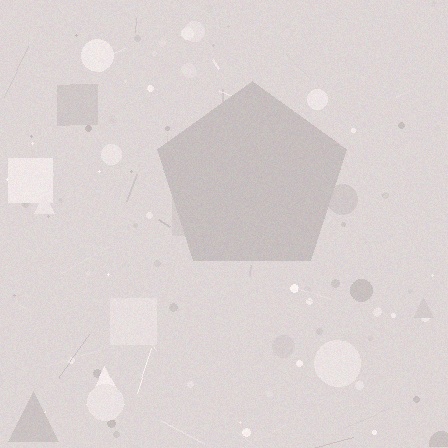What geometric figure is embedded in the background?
A pentagon is embedded in the background.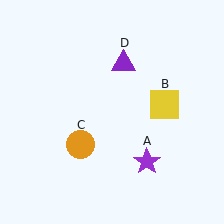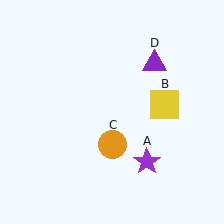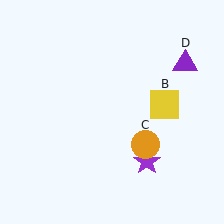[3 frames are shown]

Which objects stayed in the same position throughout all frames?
Purple star (object A) and yellow square (object B) remained stationary.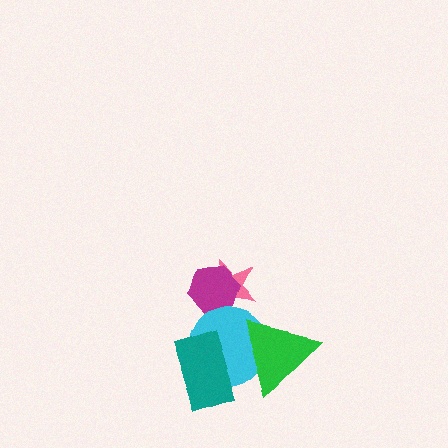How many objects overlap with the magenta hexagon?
2 objects overlap with the magenta hexagon.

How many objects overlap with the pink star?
2 objects overlap with the pink star.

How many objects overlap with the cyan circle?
4 objects overlap with the cyan circle.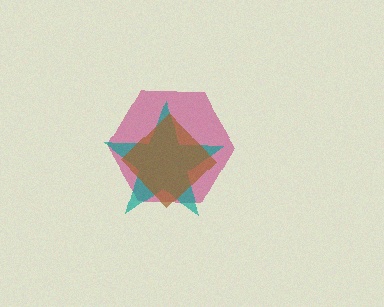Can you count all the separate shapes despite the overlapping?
Yes, there are 3 separate shapes.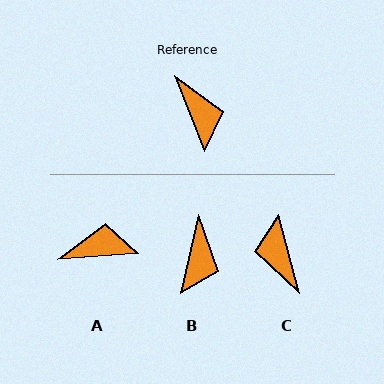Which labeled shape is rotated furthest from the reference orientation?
C, about 173 degrees away.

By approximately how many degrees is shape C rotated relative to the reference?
Approximately 173 degrees counter-clockwise.